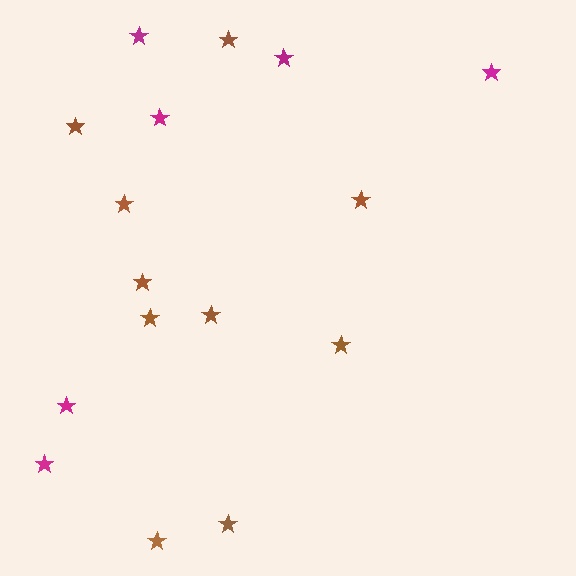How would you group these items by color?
There are 2 groups: one group of brown stars (10) and one group of magenta stars (6).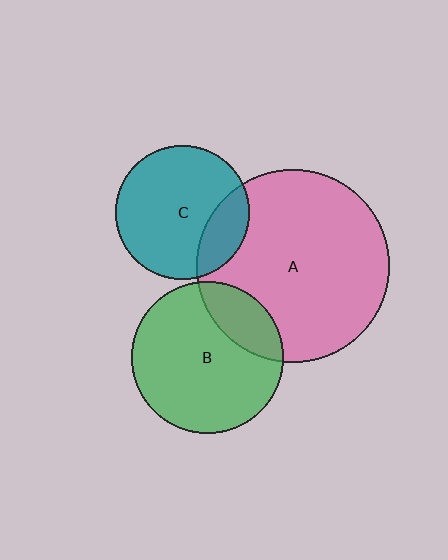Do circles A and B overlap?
Yes.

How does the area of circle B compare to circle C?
Approximately 1.3 times.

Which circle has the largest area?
Circle A (pink).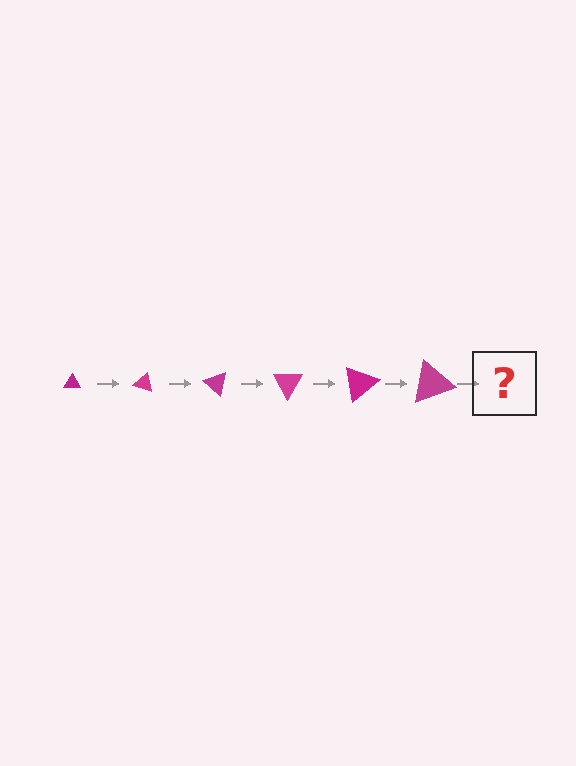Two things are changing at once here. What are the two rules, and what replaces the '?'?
The two rules are that the triangle grows larger each step and it rotates 20 degrees each step. The '?' should be a triangle, larger than the previous one and rotated 120 degrees from the start.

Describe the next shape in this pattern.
It should be a triangle, larger than the previous one and rotated 120 degrees from the start.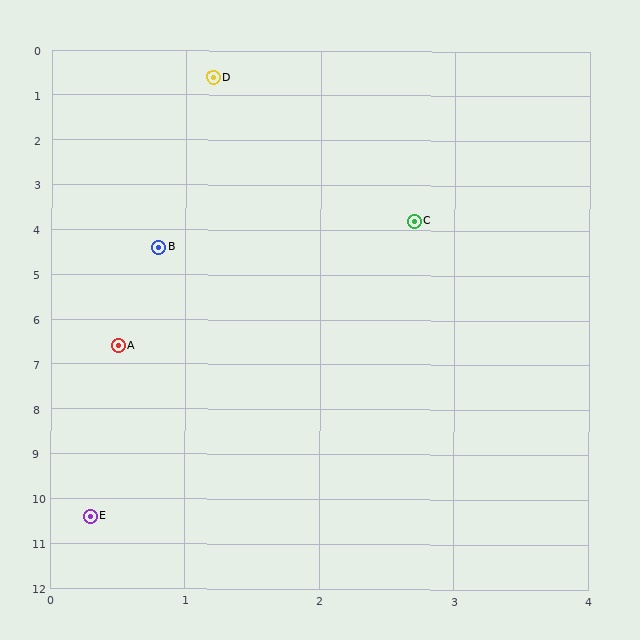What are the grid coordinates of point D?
Point D is at approximately (1.2, 0.6).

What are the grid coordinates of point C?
Point C is at approximately (2.7, 3.8).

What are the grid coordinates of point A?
Point A is at approximately (0.5, 6.6).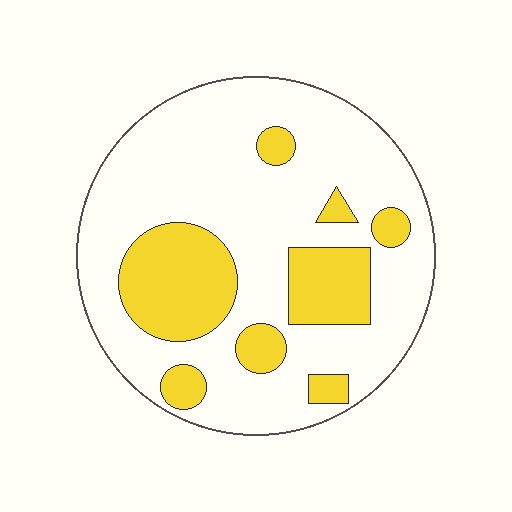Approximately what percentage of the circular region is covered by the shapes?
Approximately 25%.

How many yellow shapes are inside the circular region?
8.